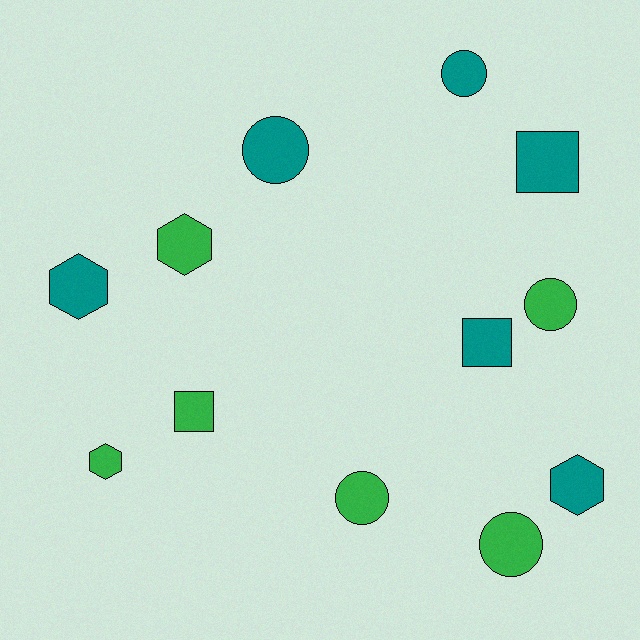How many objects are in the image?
There are 12 objects.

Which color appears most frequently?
Teal, with 6 objects.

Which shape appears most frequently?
Circle, with 5 objects.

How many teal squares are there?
There are 2 teal squares.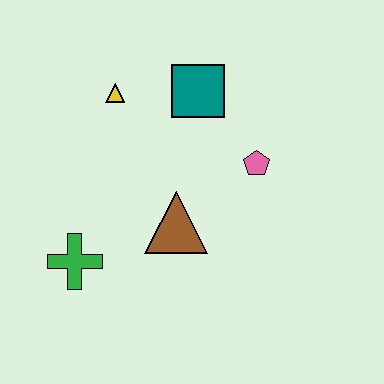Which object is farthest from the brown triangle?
The yellow triangle is farthest from the brown triangle.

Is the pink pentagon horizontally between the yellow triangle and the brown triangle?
No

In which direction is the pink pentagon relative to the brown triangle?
The pink pentagon is to the right of the brown triangle.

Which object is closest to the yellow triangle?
The teal square is closest to the yellow triangle.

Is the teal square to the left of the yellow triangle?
No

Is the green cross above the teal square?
No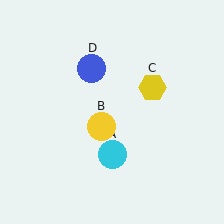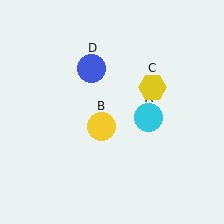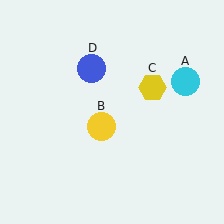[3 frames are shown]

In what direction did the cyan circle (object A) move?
The cyan circle (object A) moved up and to the right.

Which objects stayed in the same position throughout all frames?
Yellow circle (object B) and yellow hexagon (object C) and blue circle (object D) remained stationary.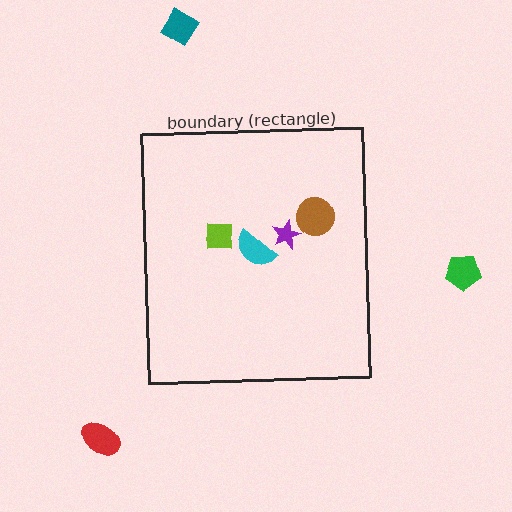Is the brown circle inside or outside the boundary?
Inside.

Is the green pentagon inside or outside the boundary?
Outside.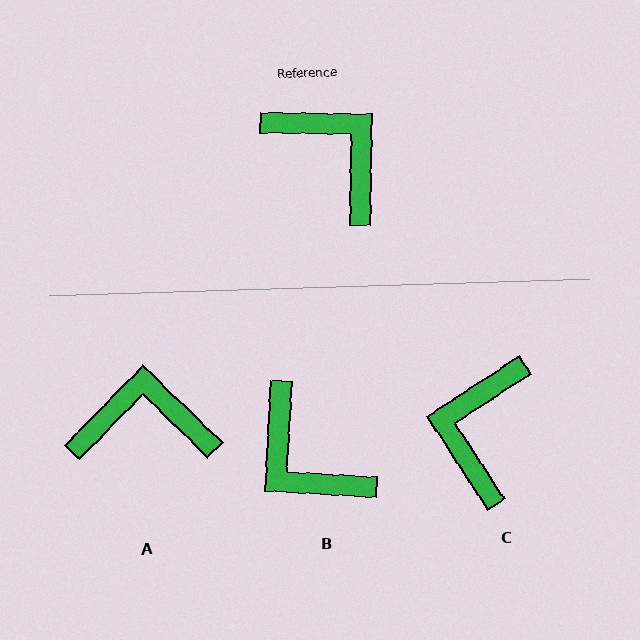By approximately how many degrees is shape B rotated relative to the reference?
Approximately 178 degrees counter-clockwise.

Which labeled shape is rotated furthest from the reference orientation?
B, about 178 degrees away.